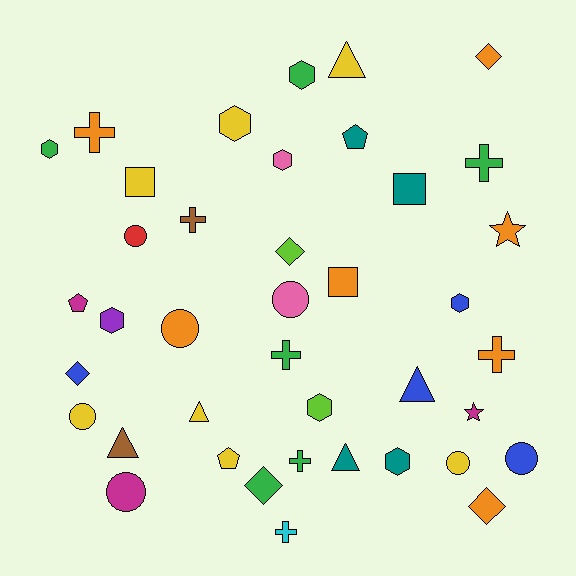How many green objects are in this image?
There are 6 green objects.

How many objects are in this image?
There are 40 objects.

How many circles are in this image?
There are 7 circles.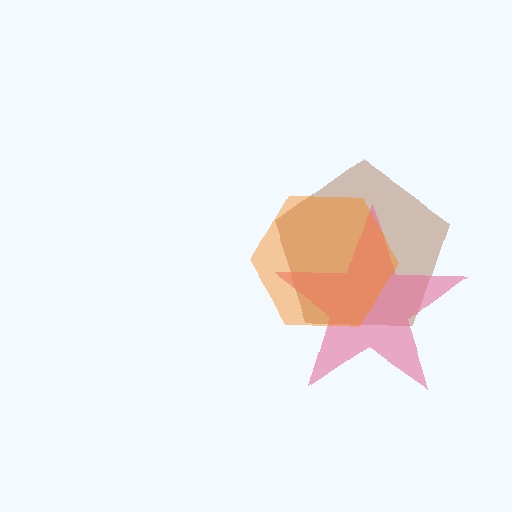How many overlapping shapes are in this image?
There are 3 overlapping shapes in the image.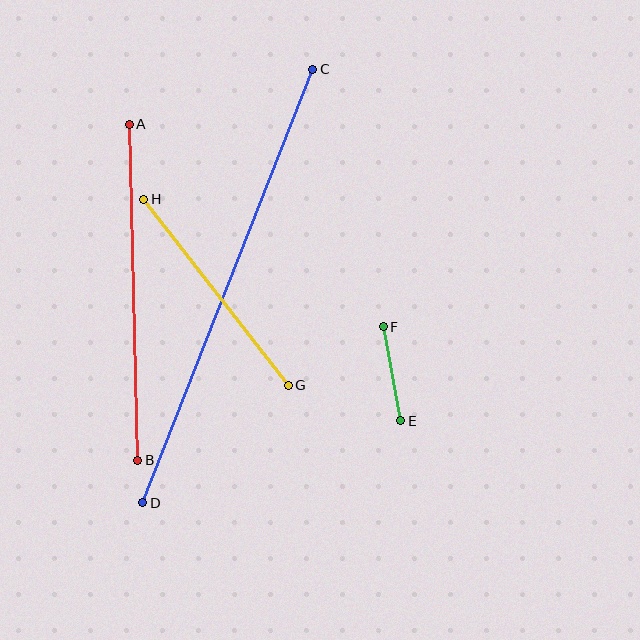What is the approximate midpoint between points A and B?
The midpoint is at approximately (133, 292) pixels.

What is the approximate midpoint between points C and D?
The midpoint is at approximately (228, 286) pixels.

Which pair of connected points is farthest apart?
Points C and D are farthest apart.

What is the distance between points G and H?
The distance is approximately 235 pixels.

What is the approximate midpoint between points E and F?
The midpoint is at approximately (392, 374) pixels.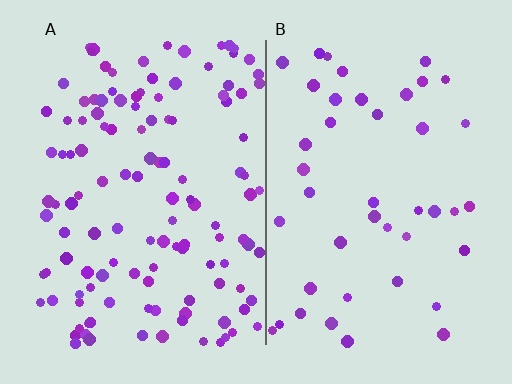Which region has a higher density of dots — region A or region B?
A (the left).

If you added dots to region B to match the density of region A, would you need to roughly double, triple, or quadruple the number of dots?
Approximately triple.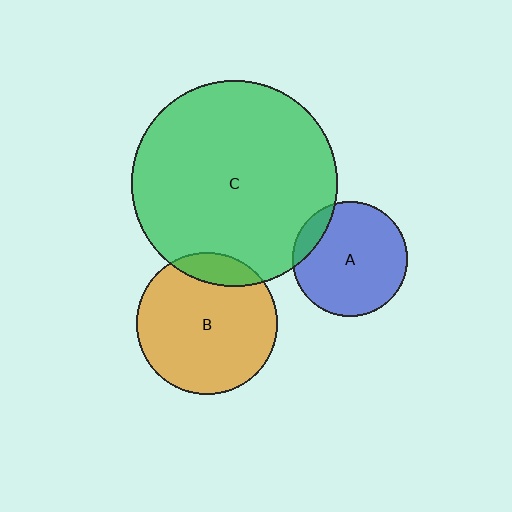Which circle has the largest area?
Circle C (green).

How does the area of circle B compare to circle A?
Approximately 1.5 times.